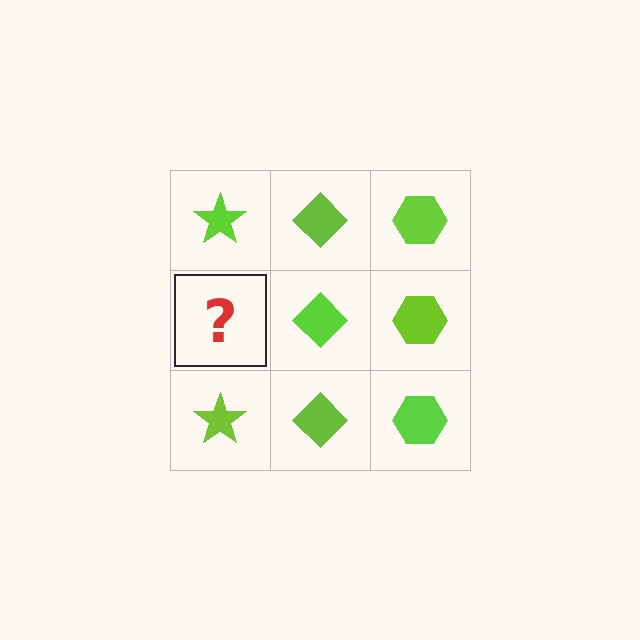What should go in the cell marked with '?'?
The missing cell should contain a lime star.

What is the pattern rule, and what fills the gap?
The rule is that each column has a consistent shape. The gap should be filled with a lime star.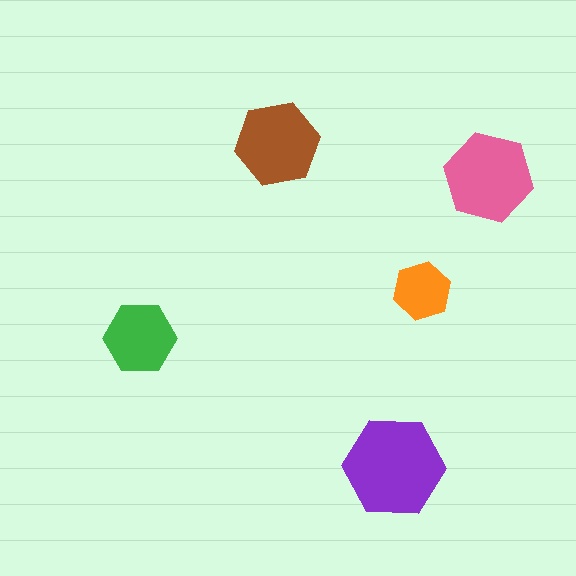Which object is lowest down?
The purple hexagon is bottommost.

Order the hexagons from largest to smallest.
the purple one, the pink one, the brown one, the green one, the orange one.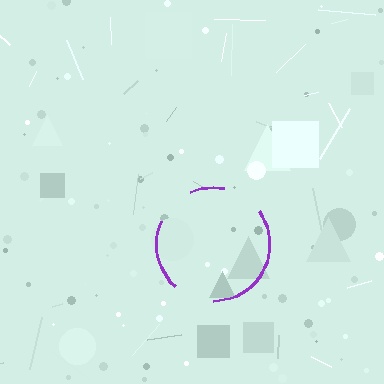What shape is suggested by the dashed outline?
The dashed outline suggests a circle.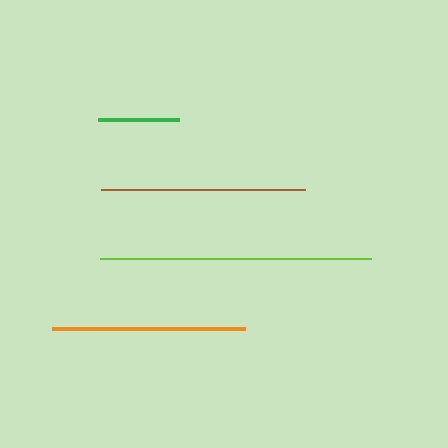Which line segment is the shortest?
The green line is the shortest at approximately 81 pixels.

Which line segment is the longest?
The lime line is the longest at approximately 272 pixels.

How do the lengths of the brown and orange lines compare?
The brown and orange lines are approximately the same length.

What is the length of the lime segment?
The lime segment is approximately 272 pixels long.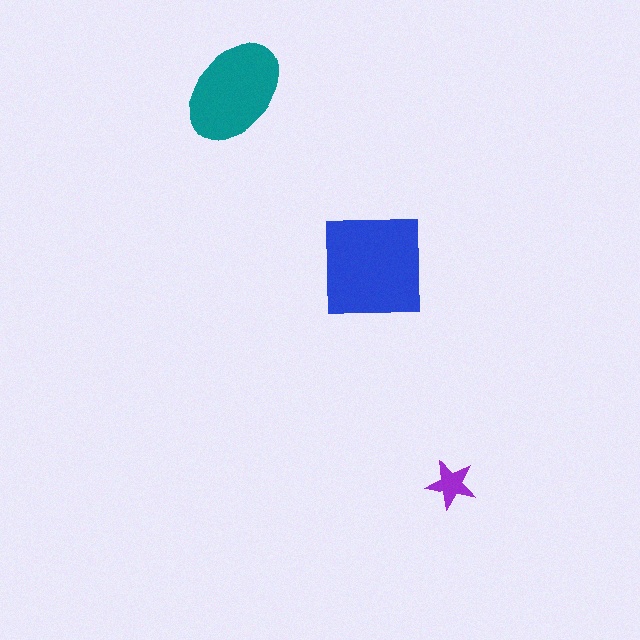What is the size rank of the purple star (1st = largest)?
3rd.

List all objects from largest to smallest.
The blue square, the teal ellipse, the purple star.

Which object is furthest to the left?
The teal ellipse is leftmost.